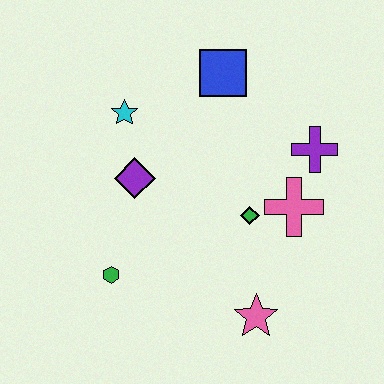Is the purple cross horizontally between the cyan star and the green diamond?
No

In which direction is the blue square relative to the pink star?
The blue square is above the pink star.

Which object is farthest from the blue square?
The pink star is farthest from the blue square.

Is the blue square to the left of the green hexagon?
No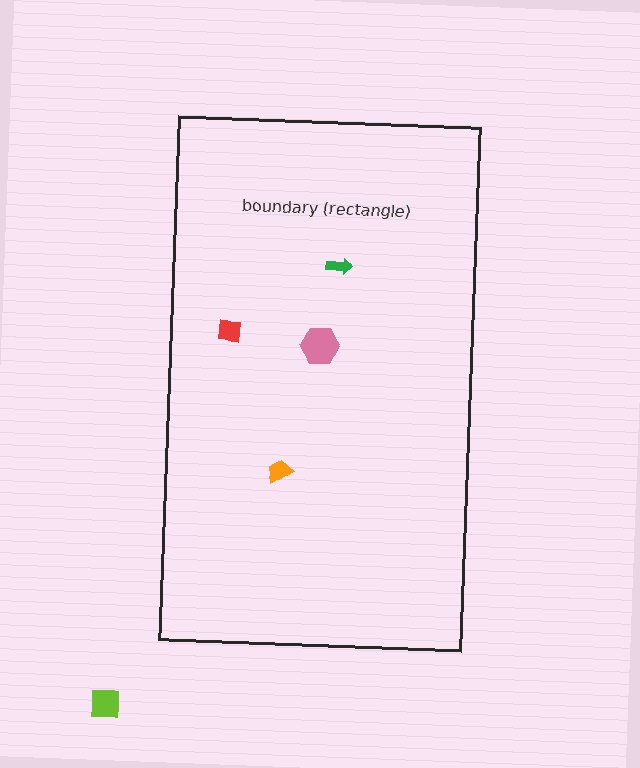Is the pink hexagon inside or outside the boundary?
Inside.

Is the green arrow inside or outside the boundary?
Inside.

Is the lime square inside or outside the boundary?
Outside.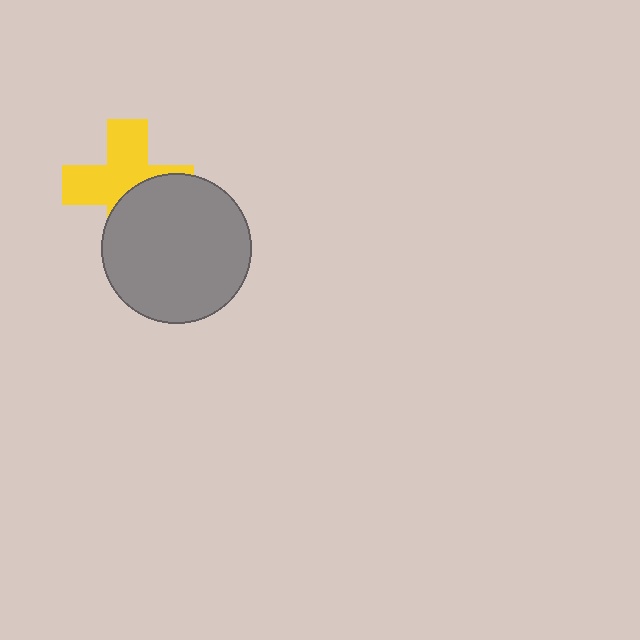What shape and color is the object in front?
The object in front is a gray circle.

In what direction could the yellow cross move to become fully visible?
The yellow cross could move toward the upper-left. That would shift it out from behind the gray circle entirely.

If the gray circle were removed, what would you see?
You would see the complete yellow cross.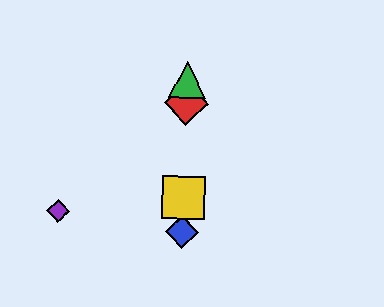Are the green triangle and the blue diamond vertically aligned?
Yes, both are at x≈187.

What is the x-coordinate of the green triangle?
The green triangle is at x≈187.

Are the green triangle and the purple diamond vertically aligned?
No, the green triangle is at x≈187 and the purple diamond is at x≈58.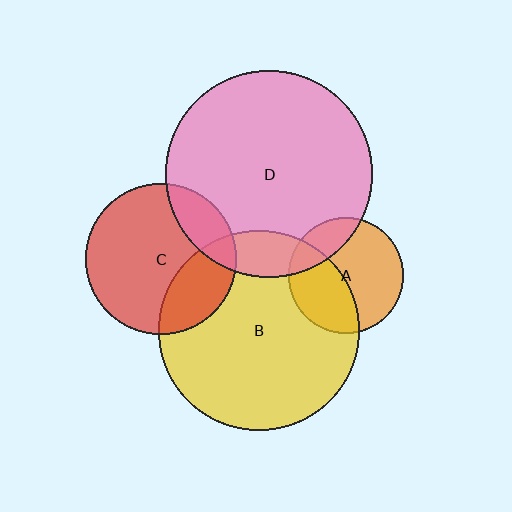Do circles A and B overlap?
Yes.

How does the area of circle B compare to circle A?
Approximately 3.1 times.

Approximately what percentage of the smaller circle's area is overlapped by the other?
Approximately 40%.